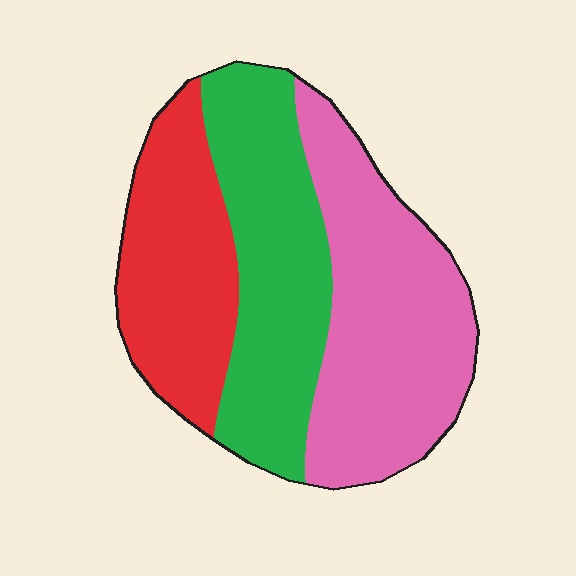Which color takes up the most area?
Pink, at roughly 40%.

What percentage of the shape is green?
Green takes up about one third (1/3) of the shape.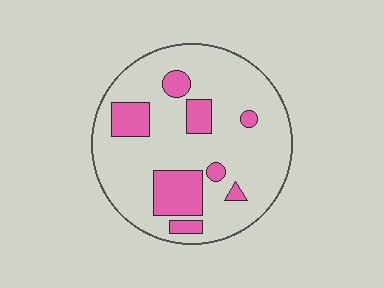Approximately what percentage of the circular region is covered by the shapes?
Approximately 20%.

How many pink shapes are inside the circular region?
8.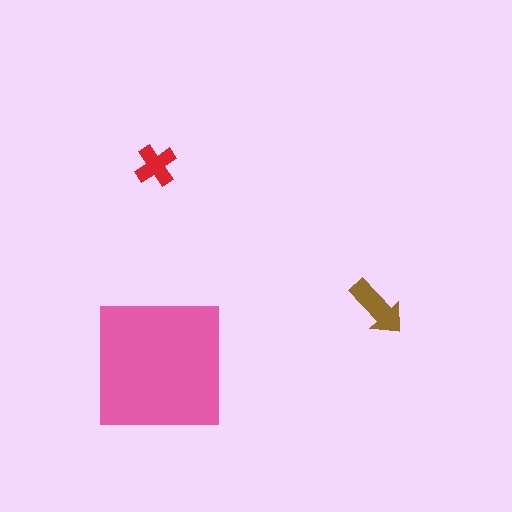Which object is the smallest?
The red cross.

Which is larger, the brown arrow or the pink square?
The pink square.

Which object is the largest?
The pink square.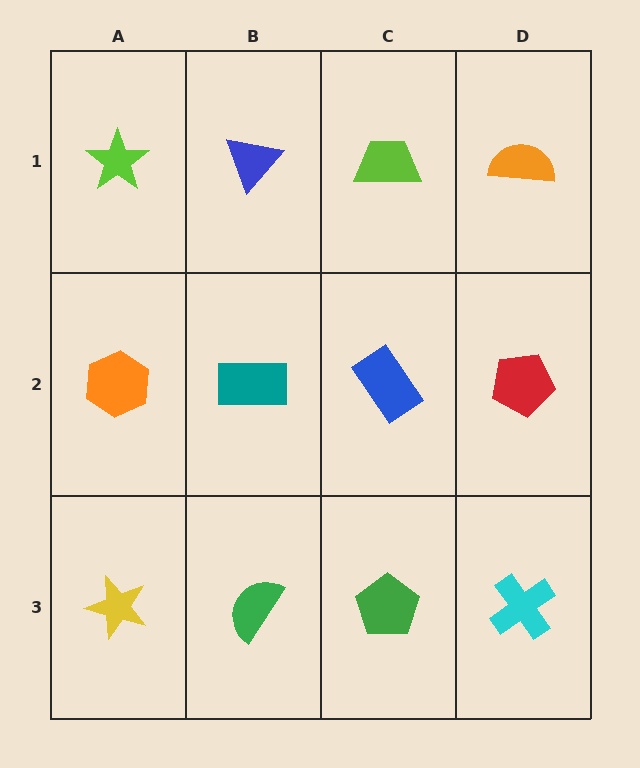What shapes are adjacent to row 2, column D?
An orange semicircle (row 1, column D), a cyan cross (row 3, column D), a blue rectangle (row 2, column C).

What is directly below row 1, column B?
A teal rectangle.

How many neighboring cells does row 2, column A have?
3.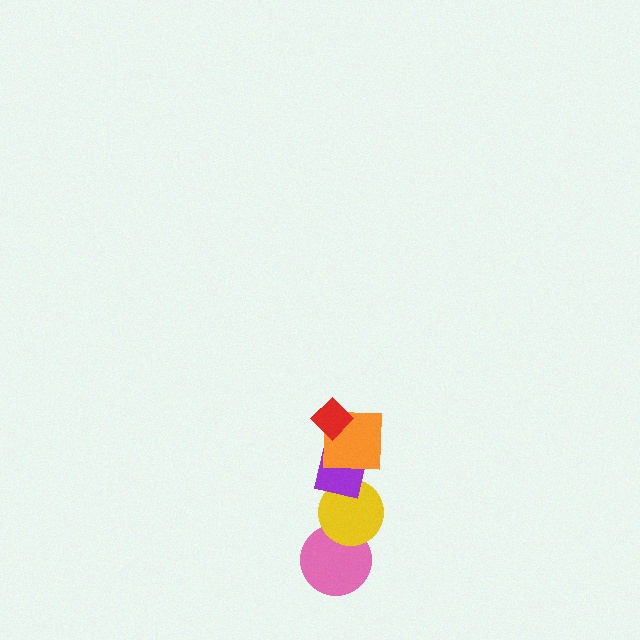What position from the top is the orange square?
The orange square is 2nd from the top.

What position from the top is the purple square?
The purple square is 3rd from the top.